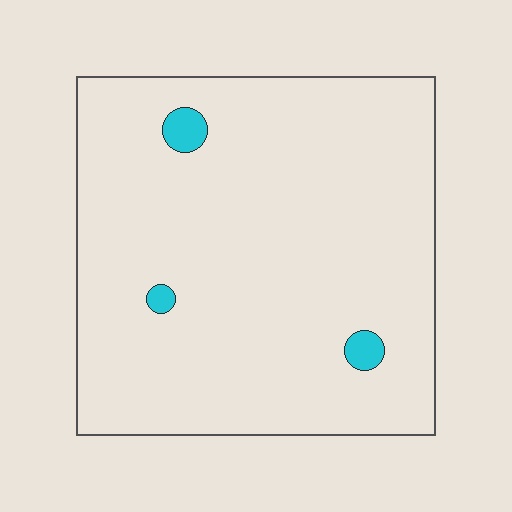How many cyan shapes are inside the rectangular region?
3.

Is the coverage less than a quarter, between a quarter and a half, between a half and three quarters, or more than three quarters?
Less than a quarter.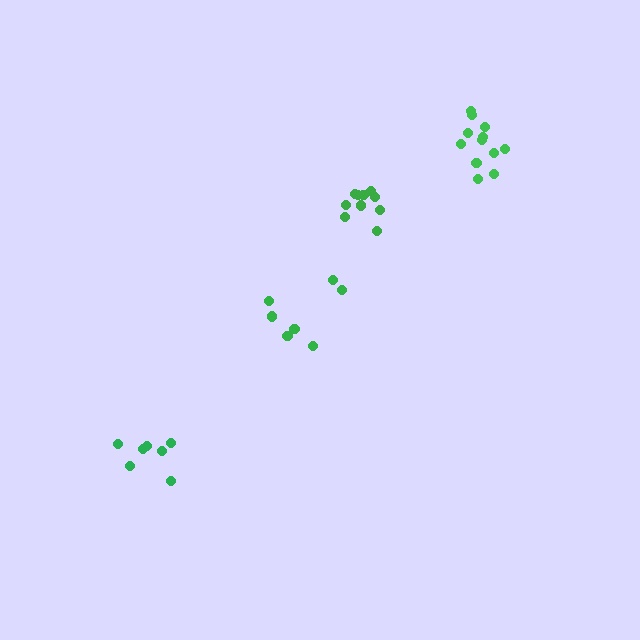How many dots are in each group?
Group 1: 7 dots, Group 2: 7 dots, Group 3: 10 dots, Group 4: 12 dots (36 total).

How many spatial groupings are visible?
There are 4 spatial groupings.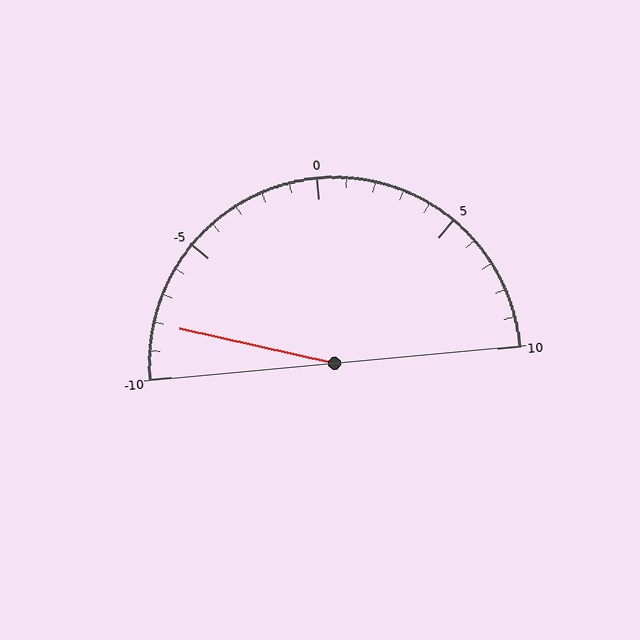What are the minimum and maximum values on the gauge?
The gauge ranges from -10 to 10.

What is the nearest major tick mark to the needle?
The nearest major tick mark is -10.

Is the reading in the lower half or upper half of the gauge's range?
The reading is in the lower half of the range (-10 to 10).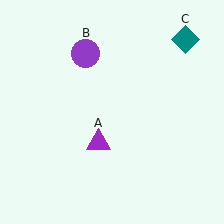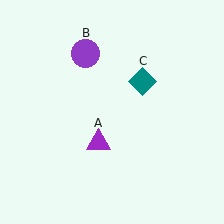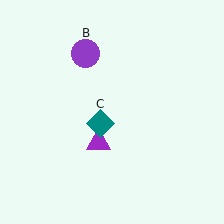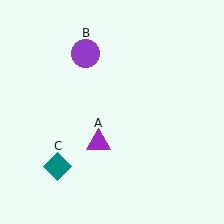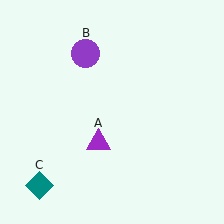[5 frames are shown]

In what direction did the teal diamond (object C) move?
The teal diamond (object C) moved down and to the left.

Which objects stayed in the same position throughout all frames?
Purple triangle (object A) and purple circle (object B) remained stationary.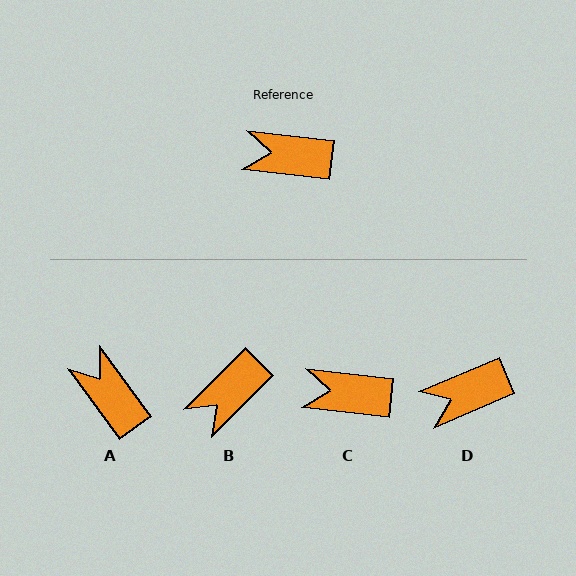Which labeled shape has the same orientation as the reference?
C.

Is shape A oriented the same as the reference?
No, it is off by about 47 degrees.